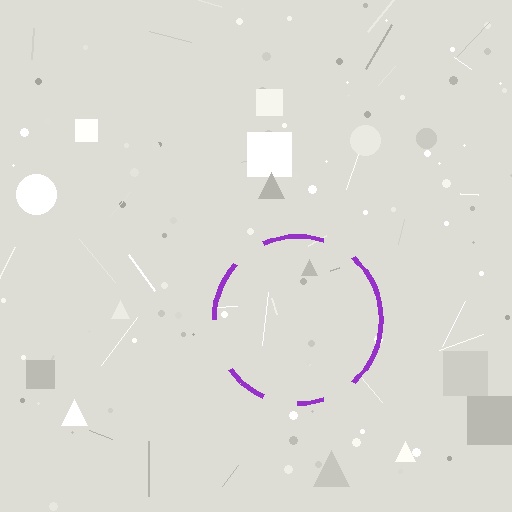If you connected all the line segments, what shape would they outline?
They would outline a circle.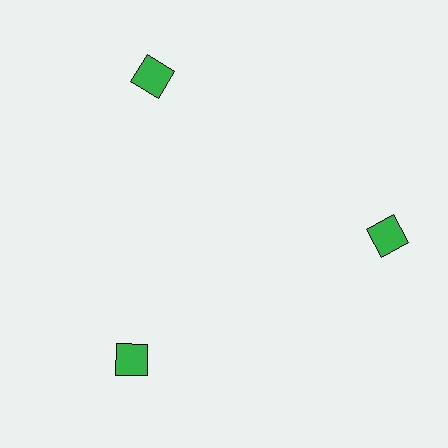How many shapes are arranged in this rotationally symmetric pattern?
There are 3 shapes, arranged in 3 groups of 1.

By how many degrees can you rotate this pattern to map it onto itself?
The pattern maps onto itself every 120 degrees of rotation.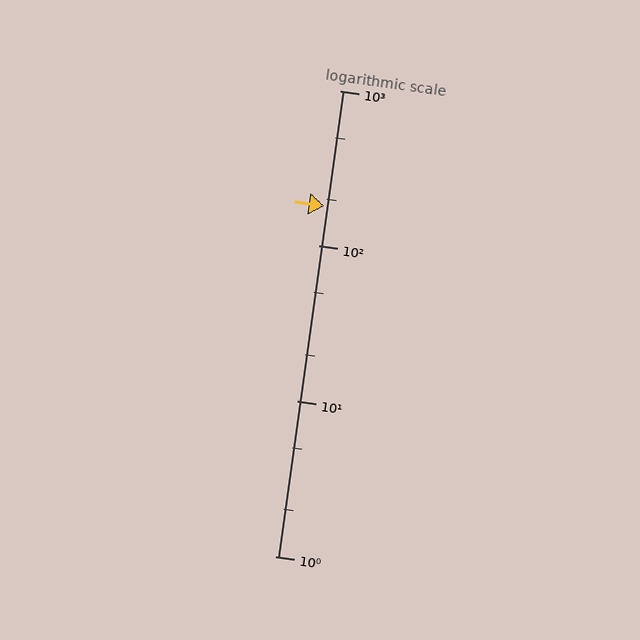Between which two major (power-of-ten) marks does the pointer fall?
The pointer is between 100 and 1000.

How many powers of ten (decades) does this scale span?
The scale spans 3 decades, from 1 to 1000.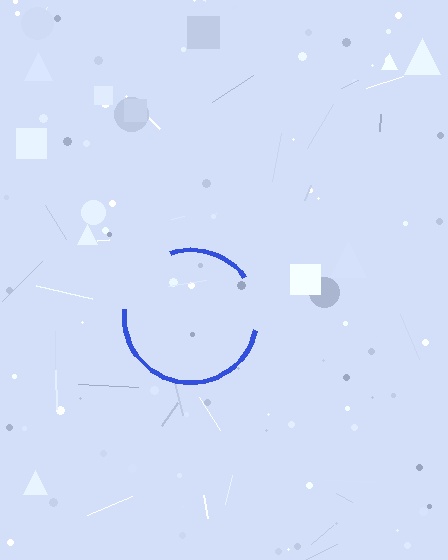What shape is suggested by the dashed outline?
The dashed outline suggests a circle.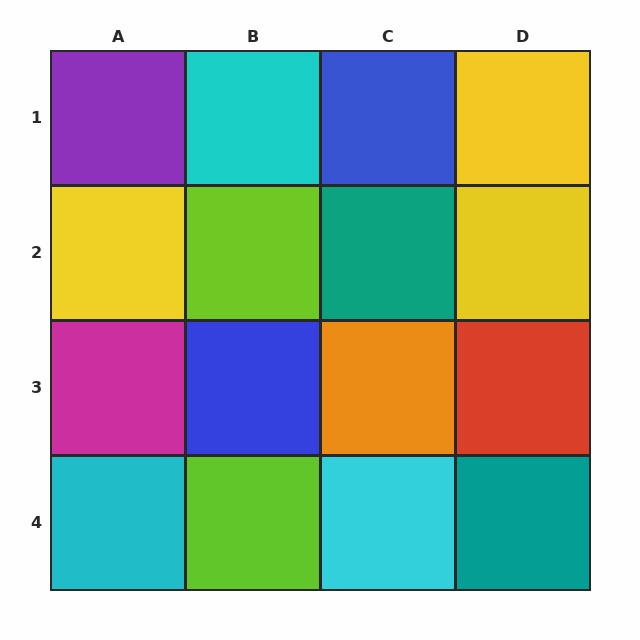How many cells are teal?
2 cells are teal.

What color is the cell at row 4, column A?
Cyan.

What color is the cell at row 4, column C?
Cyan.